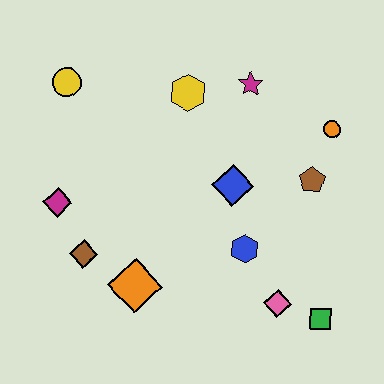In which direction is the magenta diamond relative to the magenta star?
The magenta diamond is to the left of the magenta star.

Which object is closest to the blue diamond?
The blue hexagon is closest to the blue diamond.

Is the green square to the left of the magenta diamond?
No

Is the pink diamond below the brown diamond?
Yes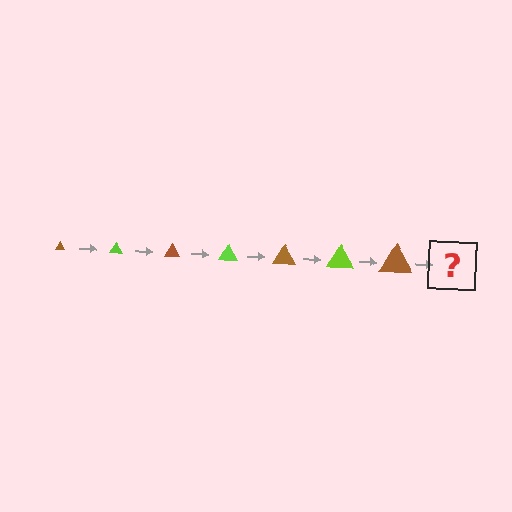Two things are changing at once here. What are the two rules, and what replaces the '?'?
The two rules are that the triangle grows larger each step and the color cycles through brown and lime. The '?' should be a lime triangle, larger than the previous one.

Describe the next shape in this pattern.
It should be a lime triangle, larger than the previous one.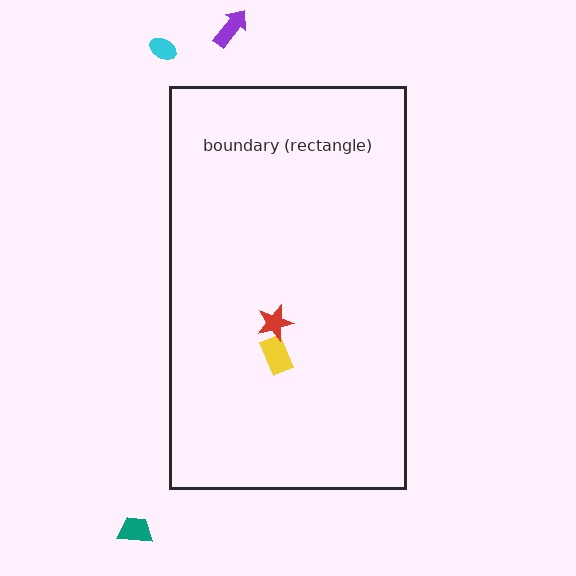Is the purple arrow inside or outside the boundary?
Outside.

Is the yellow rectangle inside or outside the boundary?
Inside.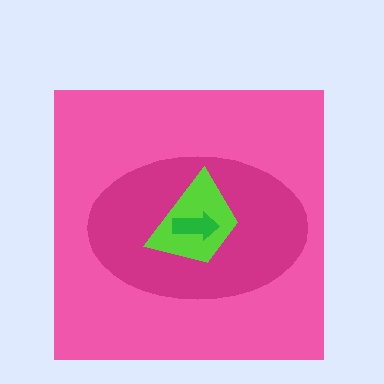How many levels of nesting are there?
4.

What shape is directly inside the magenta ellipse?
The lime trapezoid.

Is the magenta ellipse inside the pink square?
Yes.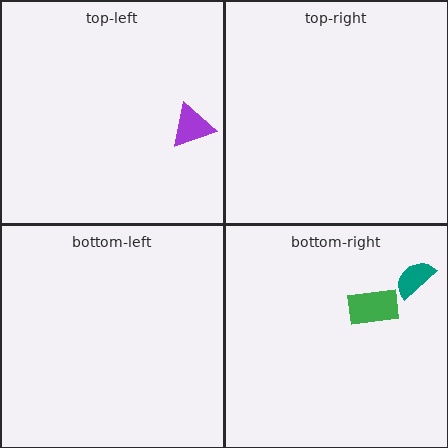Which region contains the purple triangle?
The top-left region.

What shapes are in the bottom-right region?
The green rectangle, the teal semicircle.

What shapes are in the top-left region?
The purple triangle.